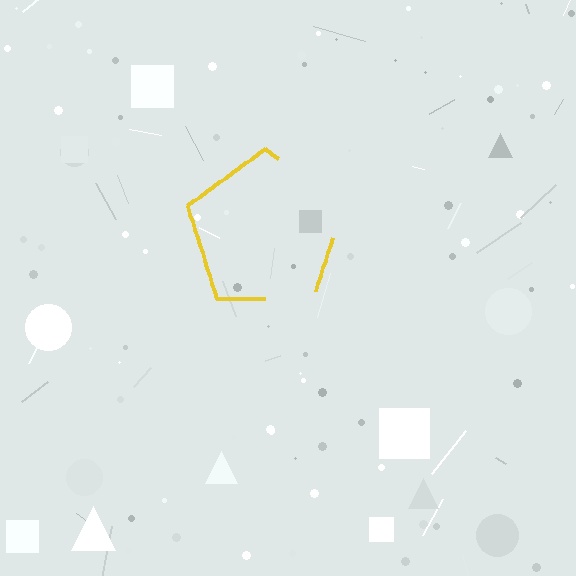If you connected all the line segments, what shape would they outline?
They would outline a pentagon.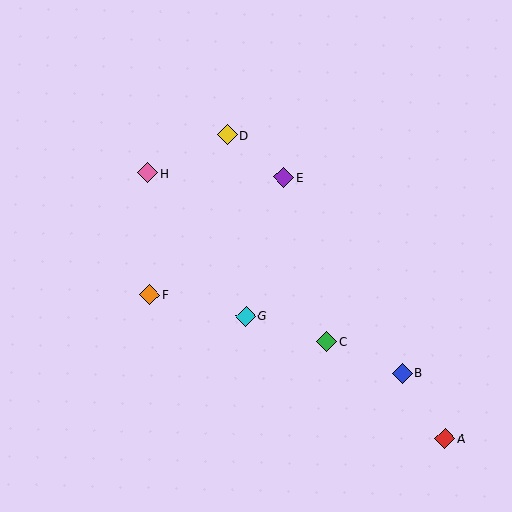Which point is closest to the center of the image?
Point G at (246, 316) is closest to the center.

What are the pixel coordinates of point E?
Point E is at (284, 177).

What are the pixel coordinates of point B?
Point B is at (402, 373).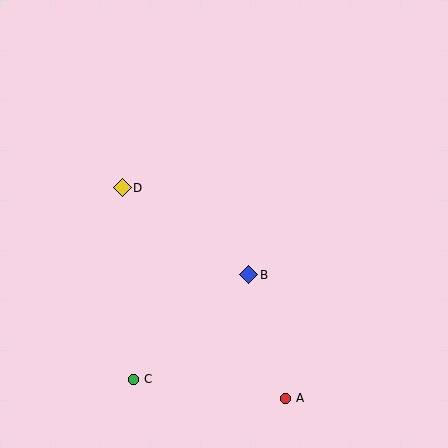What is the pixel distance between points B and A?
The distance between B and A is 129 pixels.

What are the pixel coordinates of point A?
Point A is at (285, 398).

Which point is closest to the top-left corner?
Point D is closest to the top-left corner.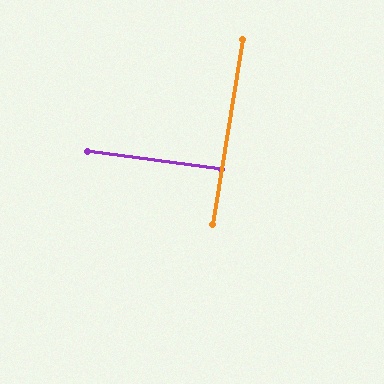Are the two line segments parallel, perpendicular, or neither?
Perpendicular — they meet at approximately 89°.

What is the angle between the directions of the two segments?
Approximately 89 degrees.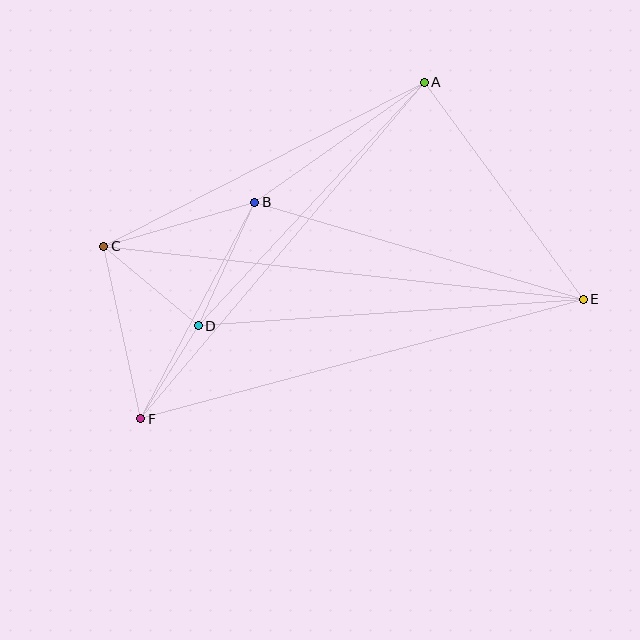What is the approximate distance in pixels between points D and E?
The distance between D and E is approximately 386 pixels.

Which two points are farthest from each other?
Points C and E are farthest from each other.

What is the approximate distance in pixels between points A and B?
The distance between A and B is approximately 208 pixels.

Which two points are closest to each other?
Points D and F are closest to each other.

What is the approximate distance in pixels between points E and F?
The distance between E and F is approximately 458 pixels.